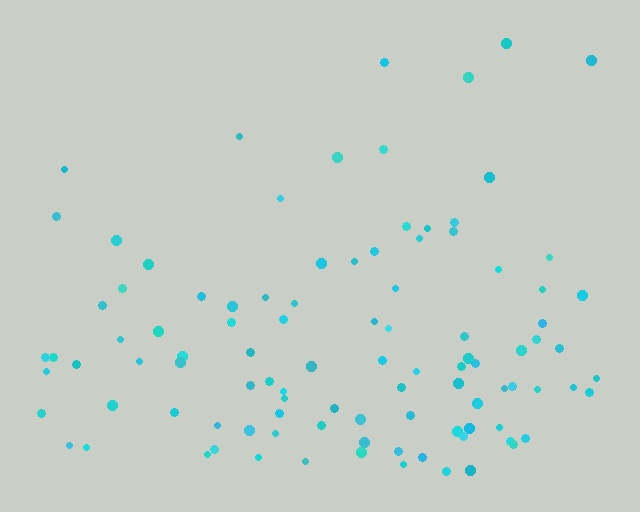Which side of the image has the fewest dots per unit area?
The top.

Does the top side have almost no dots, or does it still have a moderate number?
Still a moderate number, just noticeably fewer than the bottom.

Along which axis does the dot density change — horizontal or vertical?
Vertical.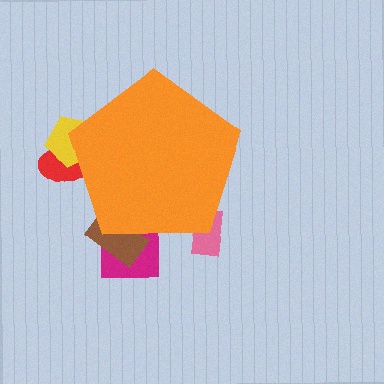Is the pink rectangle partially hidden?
Yes, the pink rectangle is partially hidden behind the orange pentagon.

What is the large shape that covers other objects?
An orange pentagon.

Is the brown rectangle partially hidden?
Yes, the brown rectangle is partially hidden behind the orange pentagon.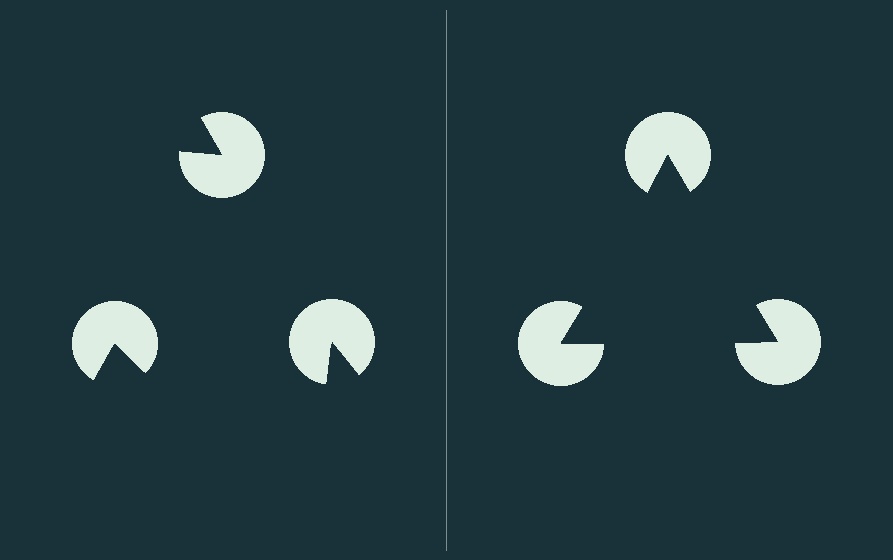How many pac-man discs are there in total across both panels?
6 — 3 on each side.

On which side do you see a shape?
An illusory triangle appears on the right side. On the left side the wedge cuts are rotated, so no coherent shape forms.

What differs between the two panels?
The pac-man discs are positioned identically on both sides; only the wedge orientations differ. On the right they align to a triangle; on the left they are misaligned.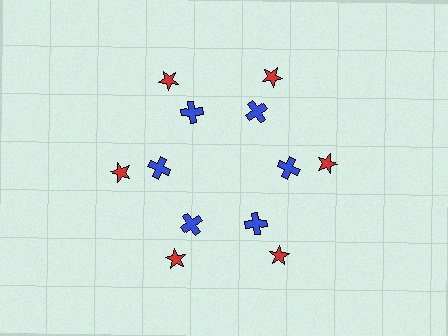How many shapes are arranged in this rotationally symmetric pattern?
There are 12 shapes, arranged in 6 groups of 2.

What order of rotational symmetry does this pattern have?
This pattern has 6-fold rotational symmetry.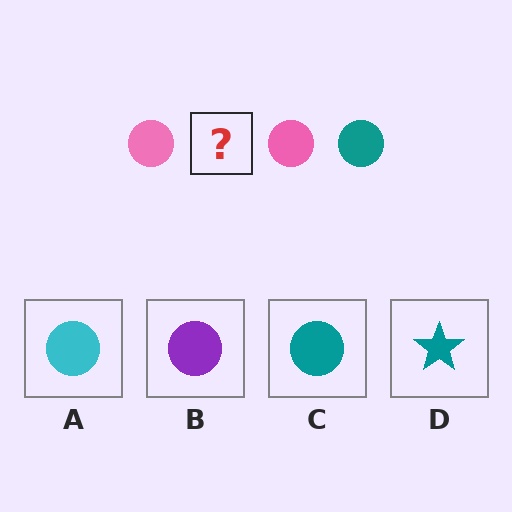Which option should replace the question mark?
Option C.